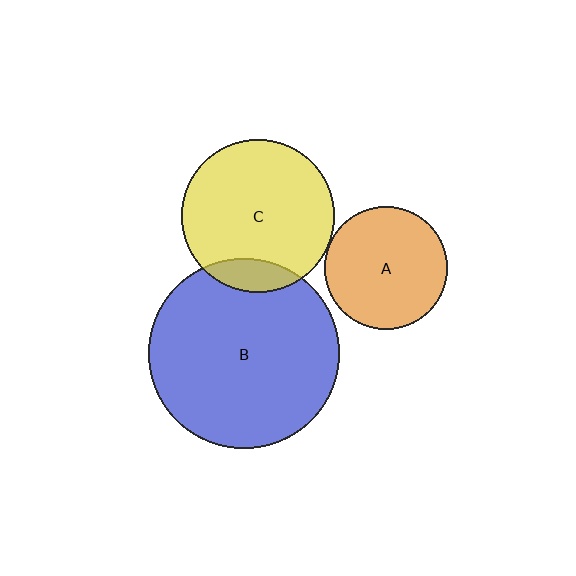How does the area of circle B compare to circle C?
Approximately 1.6 times.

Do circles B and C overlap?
Yes.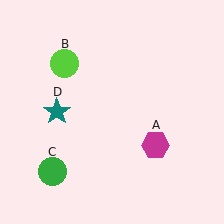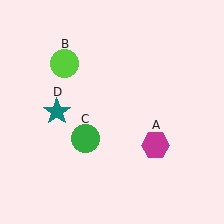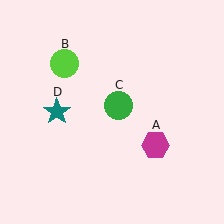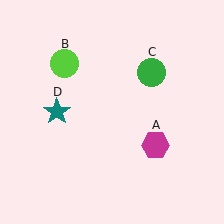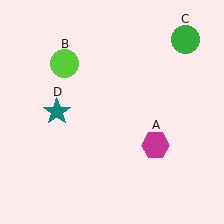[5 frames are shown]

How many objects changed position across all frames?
1 object changed position: green circle (object C).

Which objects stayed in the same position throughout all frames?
Magenta hexagon (object A) and lime circle (object B) and teal star (object D) remained stationary.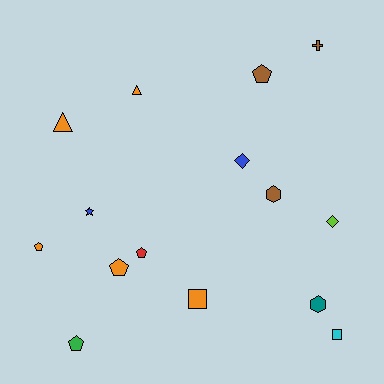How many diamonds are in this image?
There are 2 diamonds.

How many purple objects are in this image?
There are no purple objects.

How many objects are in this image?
There are 15 objects.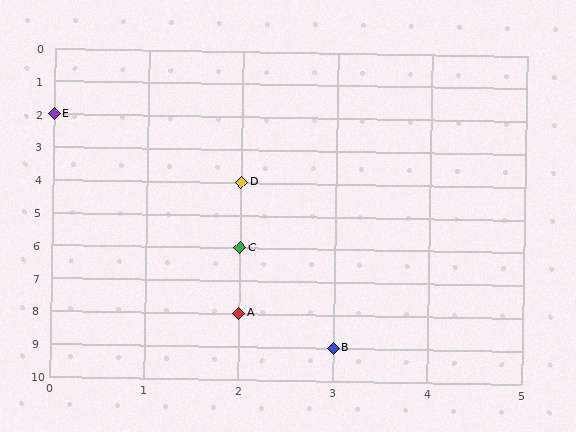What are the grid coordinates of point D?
Point D is at grid coordinates (2, 4).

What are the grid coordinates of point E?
Point E is at grid coordinates (0, 2).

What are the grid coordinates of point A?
Point A is at grid coordinates (2, 8).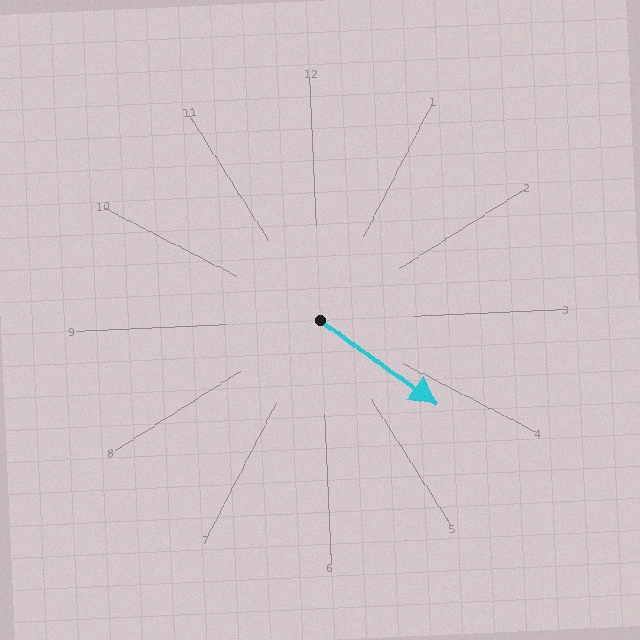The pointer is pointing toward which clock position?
Roughly 4 o'clock.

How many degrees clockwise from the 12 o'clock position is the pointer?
Approximately 128 degrees.